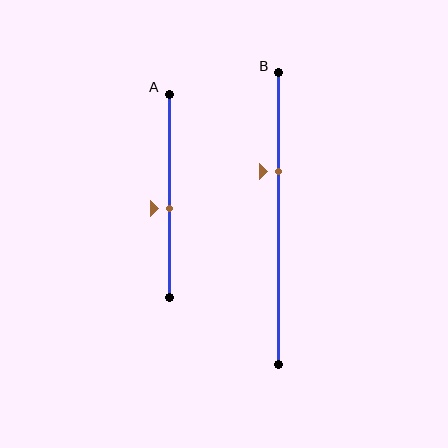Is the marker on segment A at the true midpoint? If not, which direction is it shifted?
No, the marker on segment A is shifted downward by about 6% of the segment length.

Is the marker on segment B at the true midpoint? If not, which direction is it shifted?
No, the marker on segment B is shifted upward by about 16% of the segment length.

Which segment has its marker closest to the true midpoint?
Segment A has its marker closest to the true midpoint.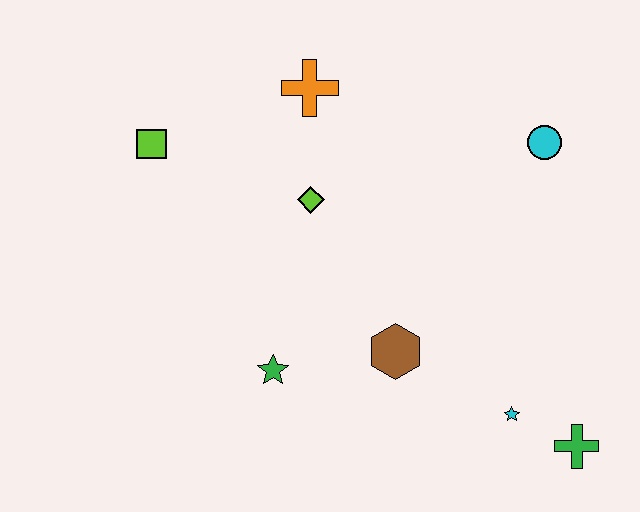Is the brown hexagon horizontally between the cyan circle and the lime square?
Yes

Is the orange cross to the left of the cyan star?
Yes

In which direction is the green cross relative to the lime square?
The green cross is to the right of the lime square.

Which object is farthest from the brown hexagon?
The lime square is farthest from the brown hexagon.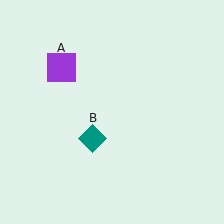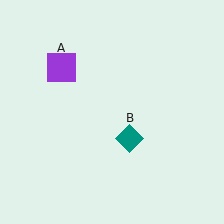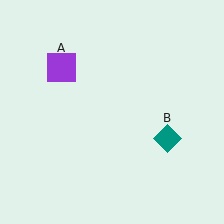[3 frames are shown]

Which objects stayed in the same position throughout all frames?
Purple square (object A) remained stationary.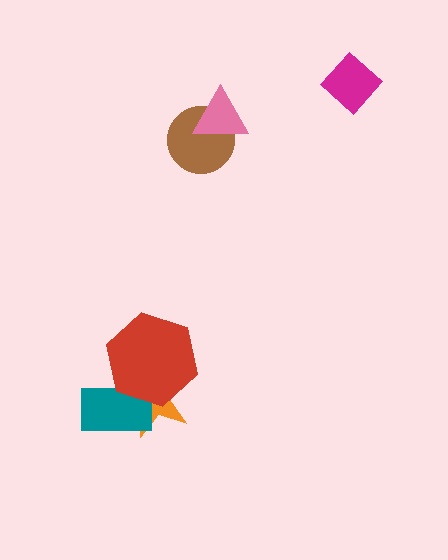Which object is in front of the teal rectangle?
The red hexagon is in front of the teal rectangle.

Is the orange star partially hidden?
Yes, it is partially covered by another shape.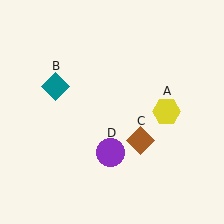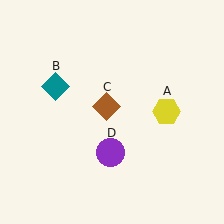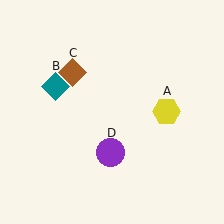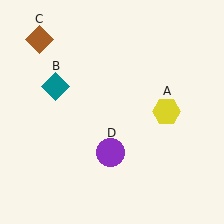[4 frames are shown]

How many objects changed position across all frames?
1 object changed position: brown diamond (object C).